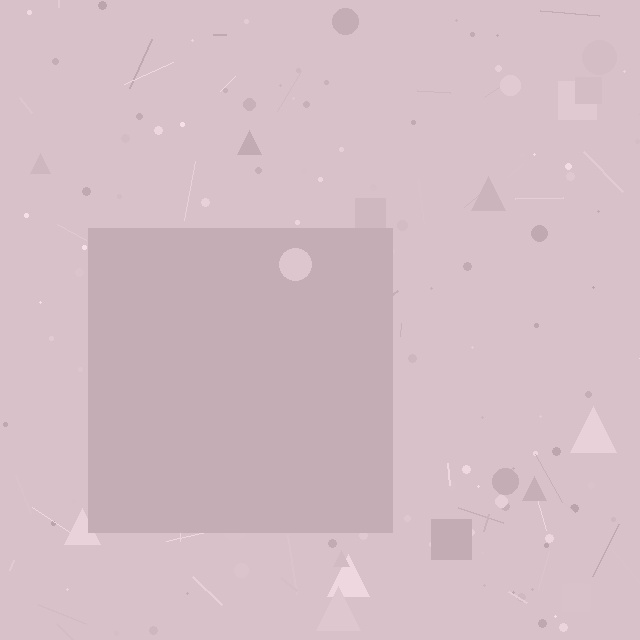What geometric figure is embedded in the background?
A square is embedded in the background.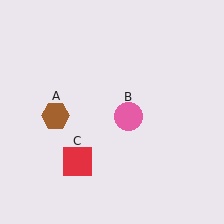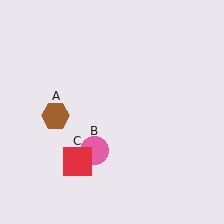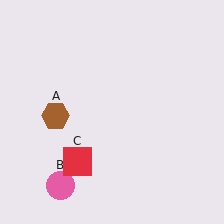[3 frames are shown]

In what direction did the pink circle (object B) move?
The pink circle (object B) moved down and to the left.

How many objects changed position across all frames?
1 object changed position: pink circle (object B).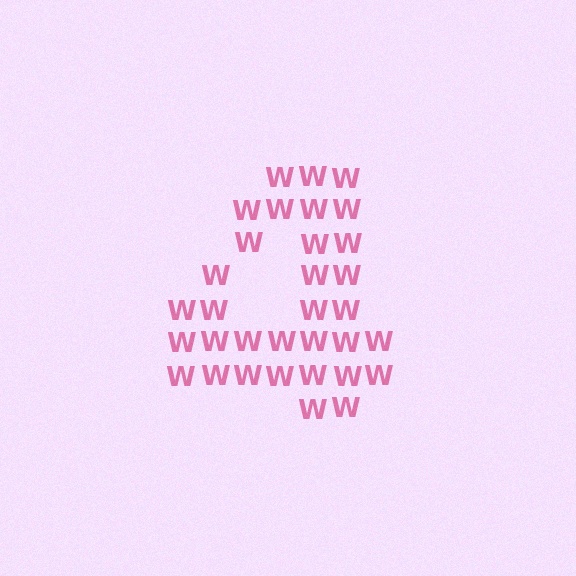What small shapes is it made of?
It is made of small letter W's.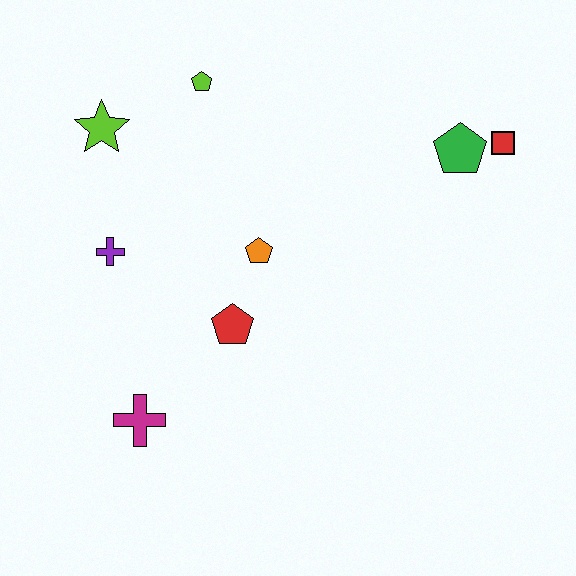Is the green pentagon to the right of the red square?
No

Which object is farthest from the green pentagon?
The magenta cross is farthest from the green pentagon.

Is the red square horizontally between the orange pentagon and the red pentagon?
No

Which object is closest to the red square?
The green pentagon is closest to the red square.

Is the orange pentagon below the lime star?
Yes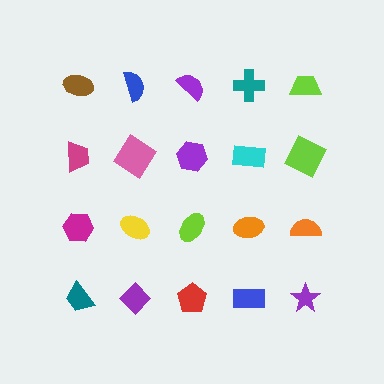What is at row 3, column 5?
An orange semicircle.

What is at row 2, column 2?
A pink diamond.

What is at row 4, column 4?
A blue rectangle.